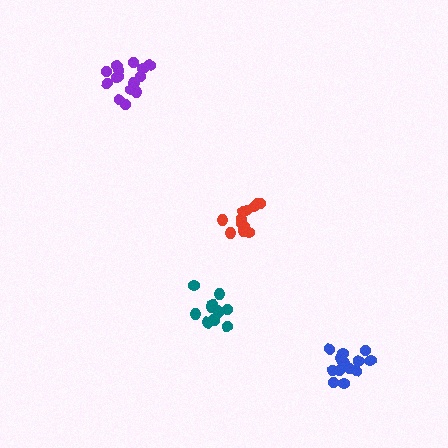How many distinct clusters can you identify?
There are 4 distinct clusters.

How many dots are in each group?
Group 1: 13 dots, Group 2: 16 dots, Group 3: 12 dots, Group 4: 13 dots (54 total).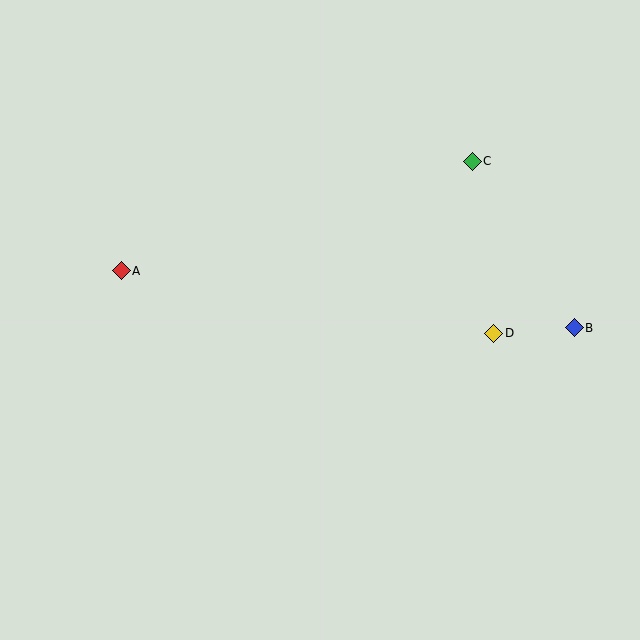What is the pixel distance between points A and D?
The distance between A and D is 377 pixels.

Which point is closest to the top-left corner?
Point A is closest to the top-left corner.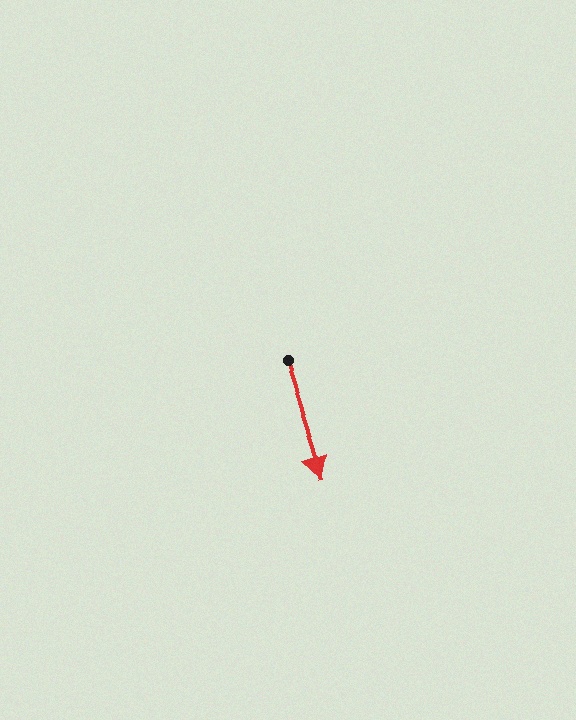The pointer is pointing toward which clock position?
Roughly 5 o'clock.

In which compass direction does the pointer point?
South.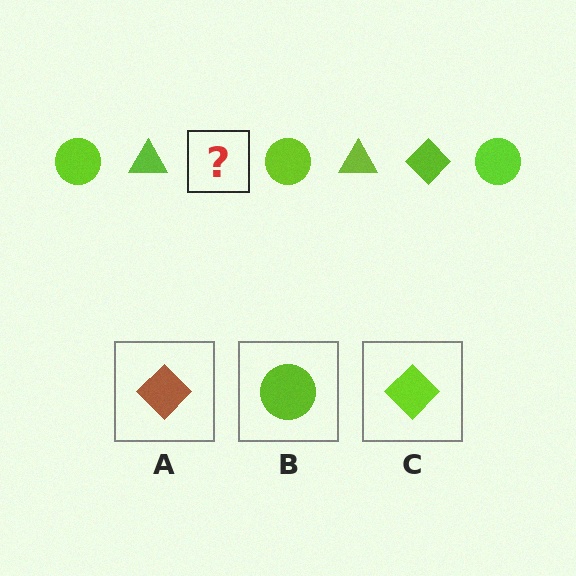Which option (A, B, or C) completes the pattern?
C.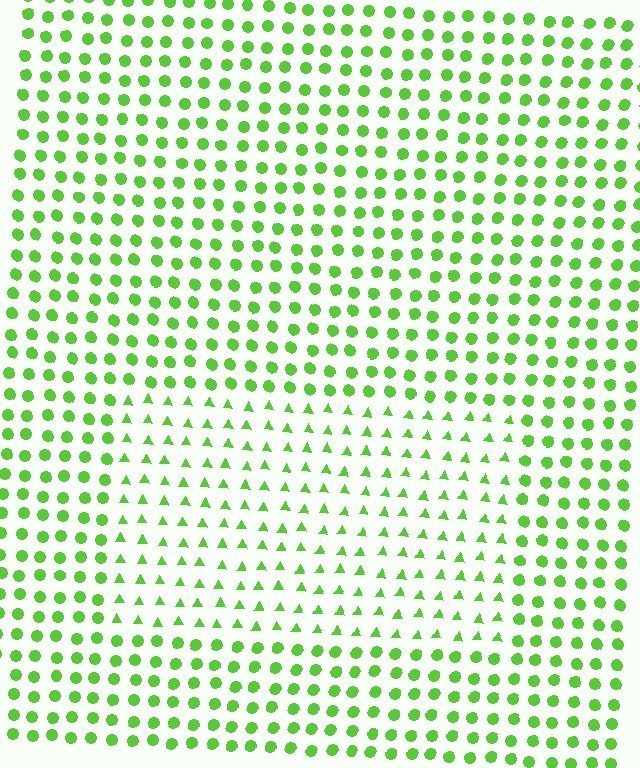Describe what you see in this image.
The image is filled with small lime elements arranged in a uniform grid. A rectangle-shaped region contains triangles, while the surrounding area contains circles. The boundary is defined purely by the change in element shape.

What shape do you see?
I see a rectangle.